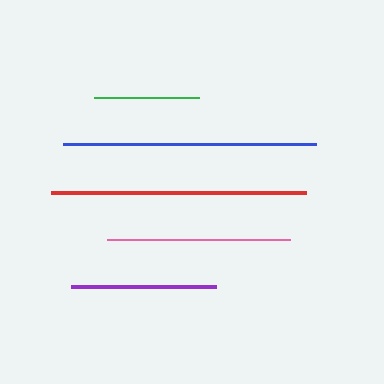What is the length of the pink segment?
The pink segment is approximately 183 pixels long.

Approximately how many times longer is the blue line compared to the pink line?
The blue line is approximately 1.4 times the length of the pink line.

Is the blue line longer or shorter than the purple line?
The blue line is longer than the purple line.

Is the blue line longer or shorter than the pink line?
The blue line is longer than the pink line.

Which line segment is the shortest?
The green line is the shortest at approximately 106 pixels.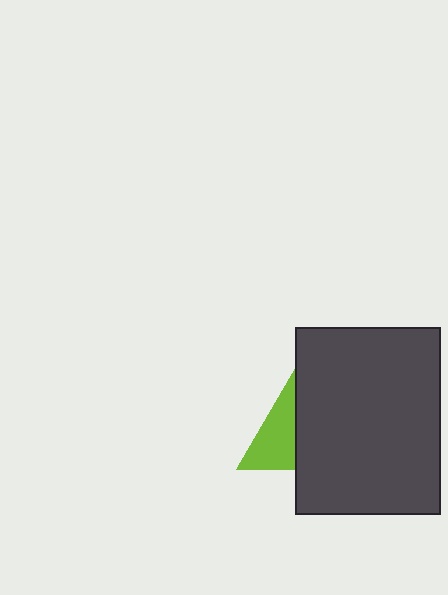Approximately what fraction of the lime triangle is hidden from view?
Roughly 51% of the lime triangle is hidden behind the dark gray rectangle.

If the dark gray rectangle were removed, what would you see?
You would see the complete lime triangle.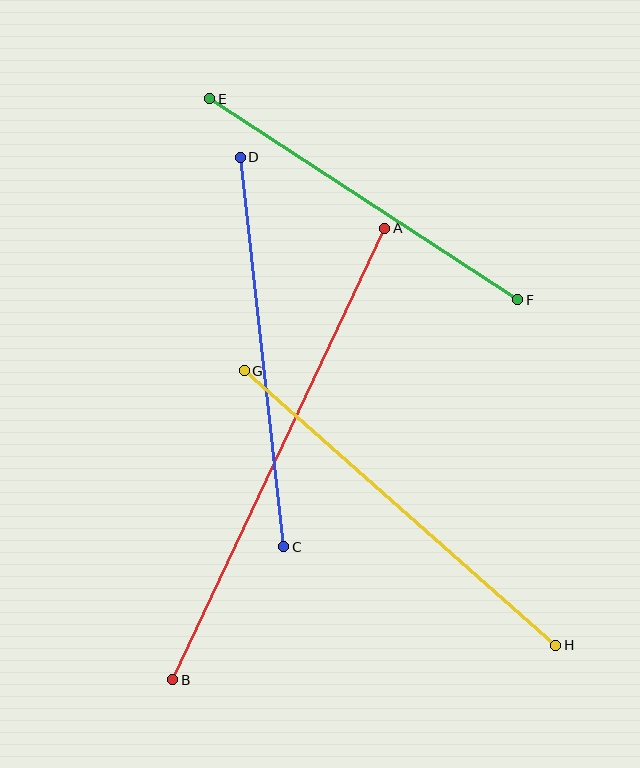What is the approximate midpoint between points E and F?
The midpoint is at approximately (364, 199) pixels.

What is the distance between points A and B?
The distance is approximately 499 pixels.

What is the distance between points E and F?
The distance is approximately 368 pixels.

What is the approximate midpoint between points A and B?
The midpoint is at approximately (279, 454) pixels.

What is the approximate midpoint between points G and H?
The midpoint is at approximately (400, 508) pixels.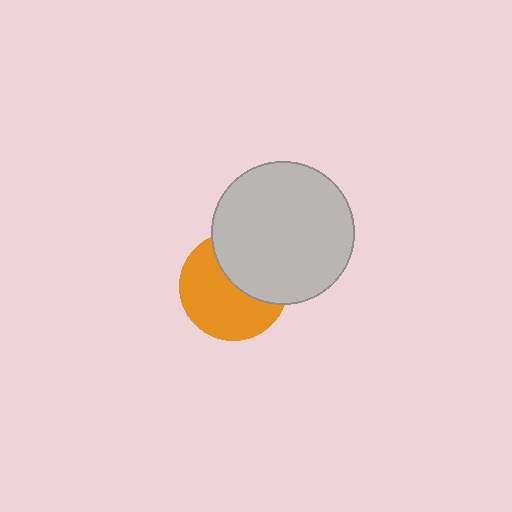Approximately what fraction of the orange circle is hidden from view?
Roughly 41% of the orange circle is hidden behind the light gray circle.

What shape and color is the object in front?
The object in front is a light gray circle.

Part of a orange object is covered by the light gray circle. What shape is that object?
It is a circle.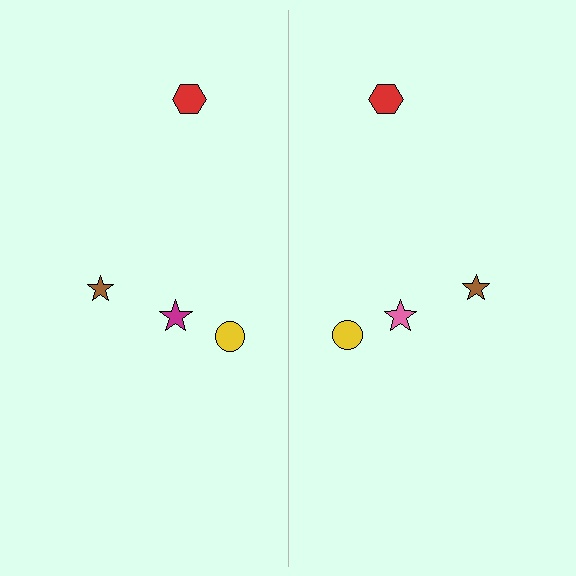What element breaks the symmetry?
The pink star on the right side breaks the symmetry — its mirror counterpart is magenta.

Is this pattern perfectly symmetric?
No, the pattern is not perfectly symmetric. The pink star on the right side breaks the symmetry — its mirror counterpart is magenta.